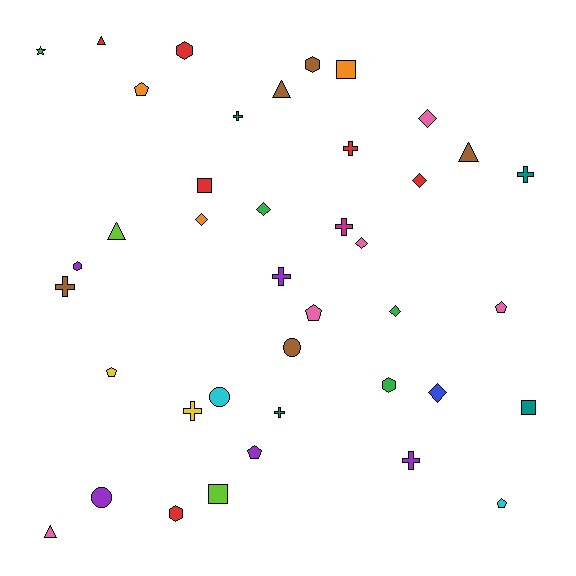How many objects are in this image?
There are 40 objects.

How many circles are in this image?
There are 3 circles.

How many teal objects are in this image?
There are 4 teal objects.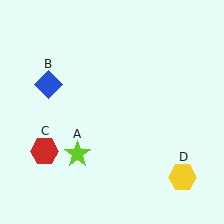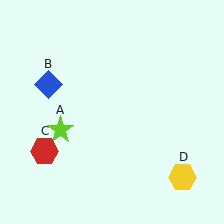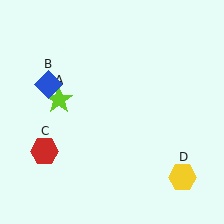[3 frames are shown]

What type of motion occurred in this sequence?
The lime star (object A) rotated clockwise around the center of the scene.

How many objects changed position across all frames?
1 object changed position: lime star (object A).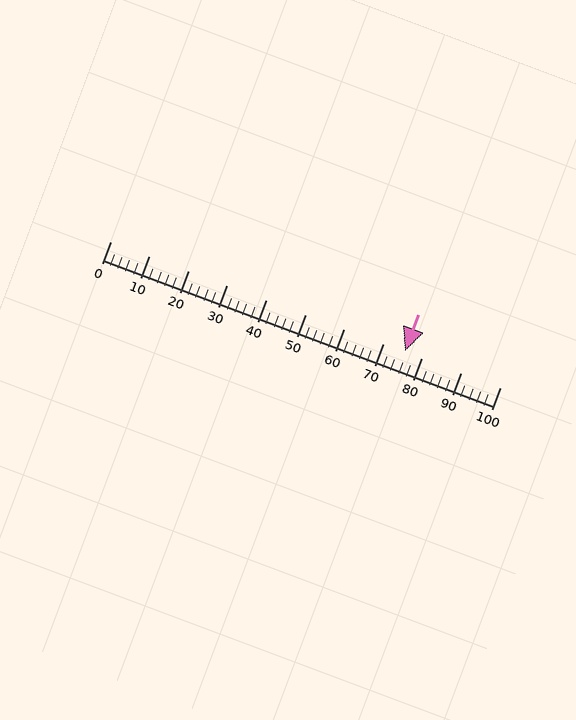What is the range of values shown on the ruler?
The ruler shows values from 0 to 100.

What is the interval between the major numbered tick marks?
The major tick marks are spaced 10 units apart.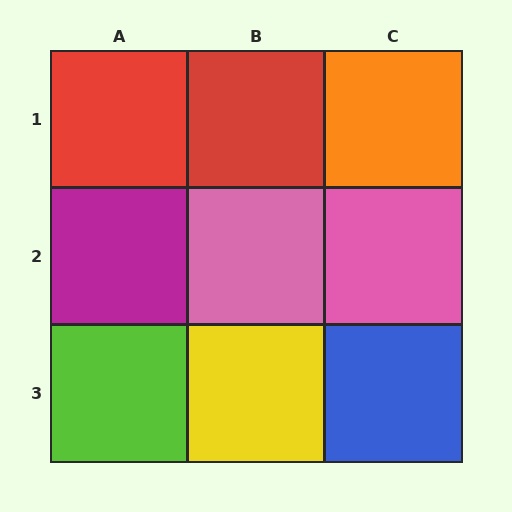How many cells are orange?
1 cell is orange.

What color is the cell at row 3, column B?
Yellow.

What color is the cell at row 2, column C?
Pink.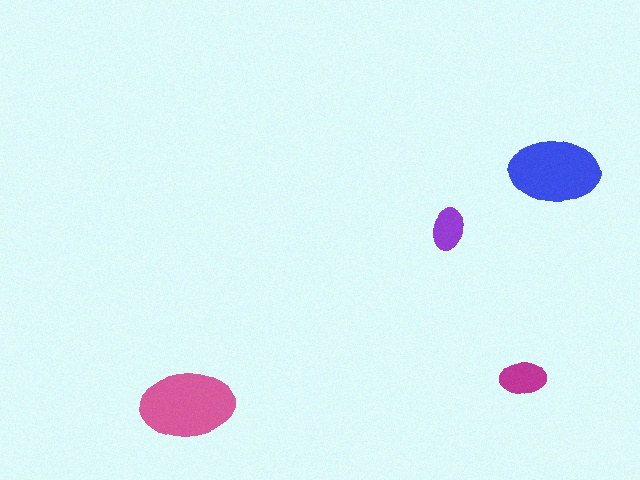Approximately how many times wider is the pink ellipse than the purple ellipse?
About 2 times wider.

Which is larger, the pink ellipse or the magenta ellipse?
The pink one.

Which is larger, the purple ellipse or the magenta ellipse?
The magenta one.